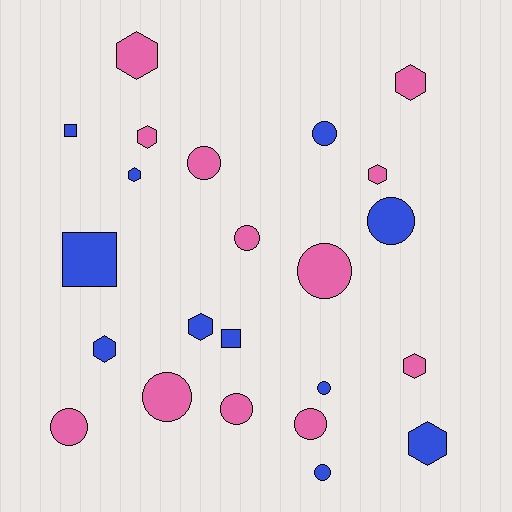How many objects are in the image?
There are 23 objects.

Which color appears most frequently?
Pink, with 12 objects.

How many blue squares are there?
There are 3 blue squares.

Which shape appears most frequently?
Circle, with 11 objects.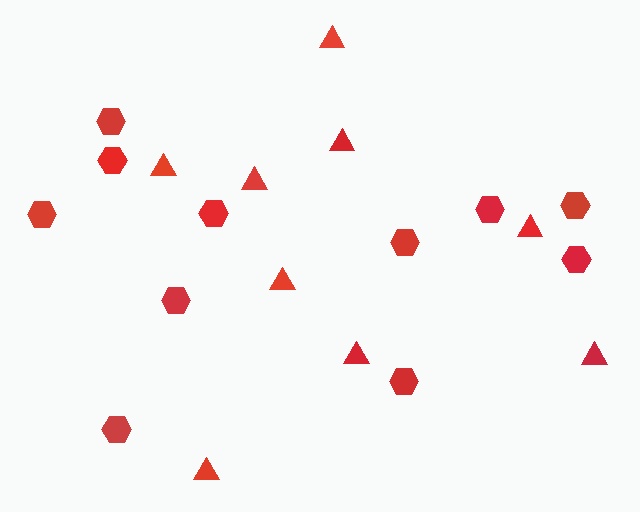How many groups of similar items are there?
There are 2 groups: one group of triangles (9) and one group of hexagons (11).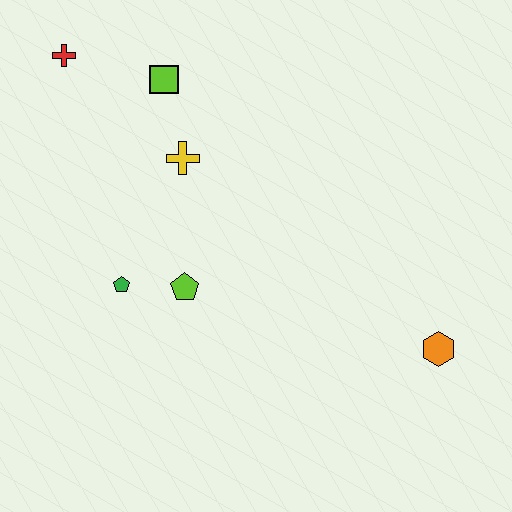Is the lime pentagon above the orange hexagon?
Yes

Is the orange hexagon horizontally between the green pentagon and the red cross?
No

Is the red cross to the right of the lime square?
No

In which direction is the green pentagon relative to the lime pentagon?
The green pentagon is to the left of the lime pentagon.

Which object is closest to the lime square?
The yellow cross is closest to the lime square.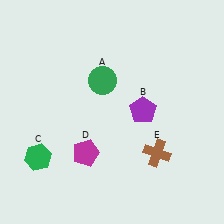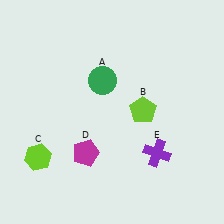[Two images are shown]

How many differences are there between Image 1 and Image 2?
There are 3 differences between the two images.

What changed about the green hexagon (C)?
In Image 1, C is green. In Image 2, it changed to lime.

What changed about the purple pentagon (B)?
In Image 1, B is purple. In Image 2, it changed to lime.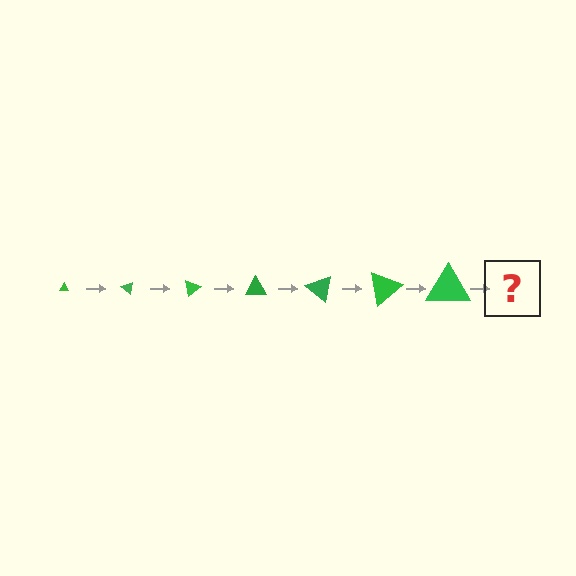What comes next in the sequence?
The next element should be a triangle, larger than the previous one and rotated 280 degrees from the start.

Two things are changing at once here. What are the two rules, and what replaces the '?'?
The two rules are that the triangle grows larger each step and it rotates 40 degrees each step. The '?' should be a triangle, larger than the previous one and rotated 280 degrees from the start.